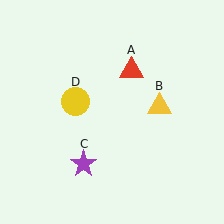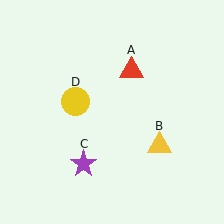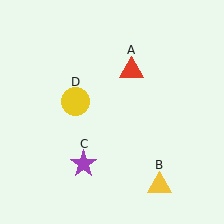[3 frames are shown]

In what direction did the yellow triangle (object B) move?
The yellow triangle (object B) moved down.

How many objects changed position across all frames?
1 object changed position: yellow triangle (object B).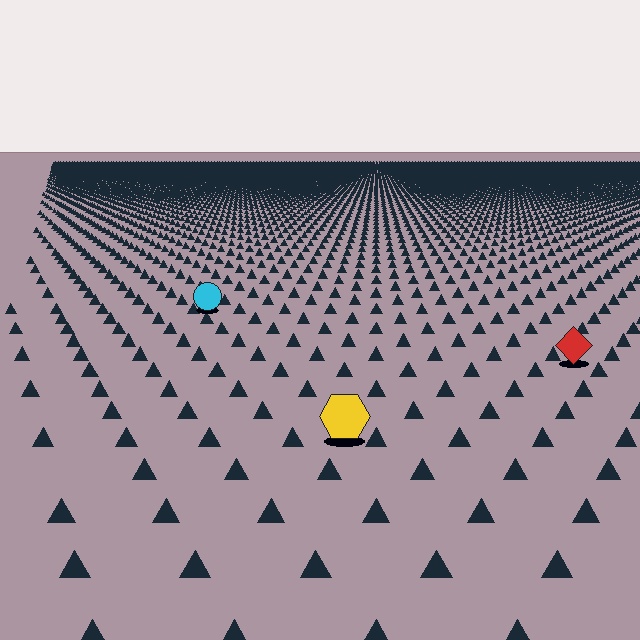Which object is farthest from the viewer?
The cyan circle is farthest from the viewer. It appears smaller and the ground texture around it is denser.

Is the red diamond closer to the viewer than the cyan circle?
Yes. The red diamond is closer — you can tell from the texture gradient: the ground texture is coarser near it.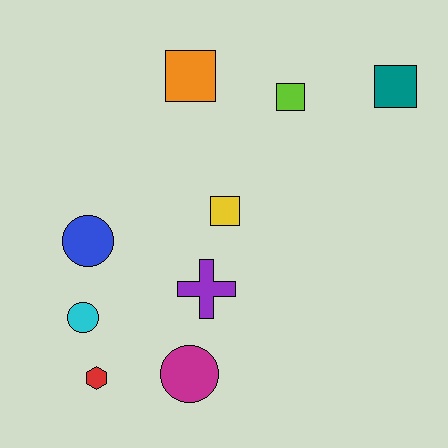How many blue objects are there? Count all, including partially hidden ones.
There is 1 blue object.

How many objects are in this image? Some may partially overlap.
There are 9 objects.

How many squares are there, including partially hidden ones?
There are 4 squares.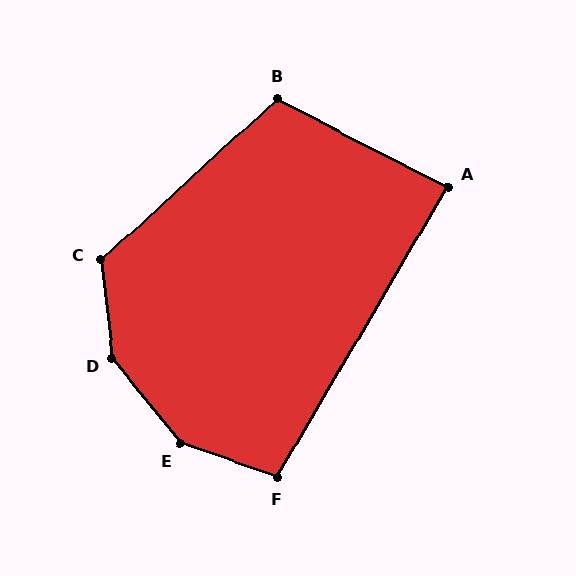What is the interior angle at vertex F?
Approximately 101 degrees (obtuse).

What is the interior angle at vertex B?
Approximately 110 degrees (obtuse).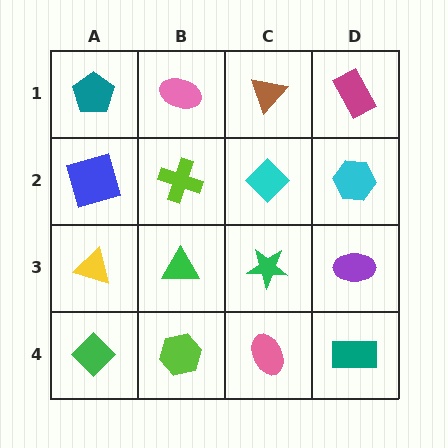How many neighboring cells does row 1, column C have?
3.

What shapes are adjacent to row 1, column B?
A lime cross (row 2, column B), a teal pentagon (row 1, column A), a brown triangle (row 1, column C).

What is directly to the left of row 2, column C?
A lime cross.